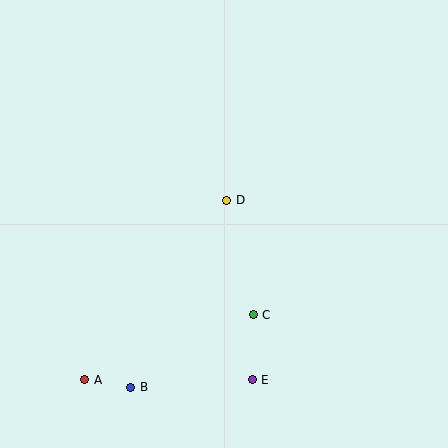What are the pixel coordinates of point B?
Point B is at (131, 387).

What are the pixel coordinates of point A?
Point A is at (85, 380).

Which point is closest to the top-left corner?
Point D is closest to the top-left corner.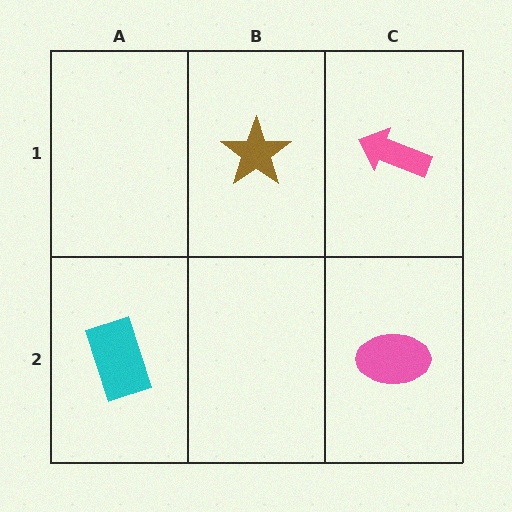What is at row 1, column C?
A pink arrow.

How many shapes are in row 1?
2 shapes.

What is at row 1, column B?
A brown star.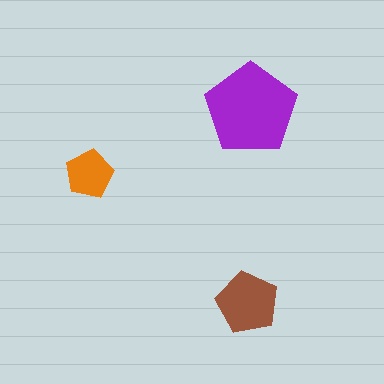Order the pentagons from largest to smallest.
the purple one, the brown one, the orange one.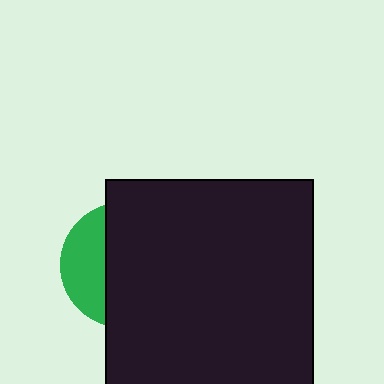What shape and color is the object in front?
The object in front is a black square.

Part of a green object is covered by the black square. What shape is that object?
It is a circle.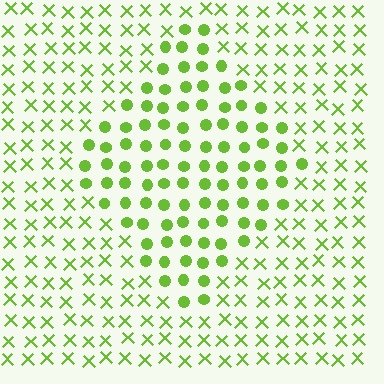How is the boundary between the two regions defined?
The boundary is defined by a change in element shape: circles inside vs. X marks outside. All elements share the same color and spacing.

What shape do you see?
I see a diamond.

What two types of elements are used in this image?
The image uses circles inside the diamond region and X marks outside it.